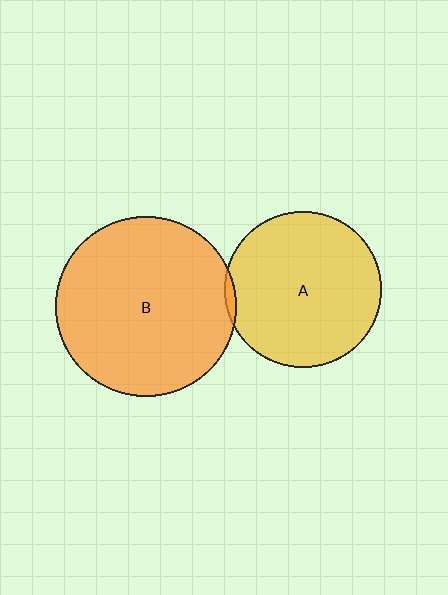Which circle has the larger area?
Circle B (orange).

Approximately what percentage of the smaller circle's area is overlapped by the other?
Approximately 5%.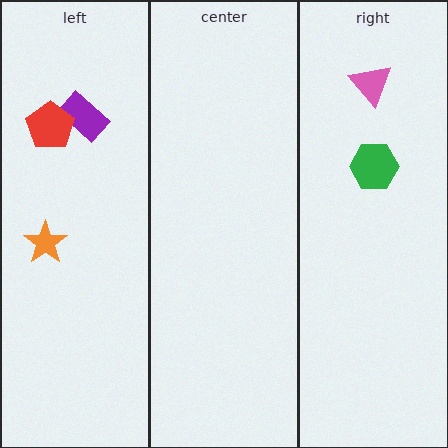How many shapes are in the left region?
3.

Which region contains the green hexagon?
The right region.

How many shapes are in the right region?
2.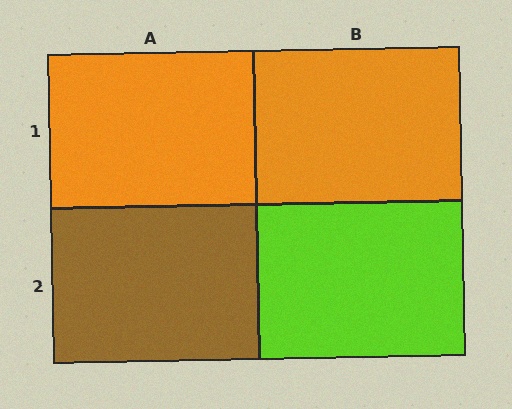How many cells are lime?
1 cell is lime.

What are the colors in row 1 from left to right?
Orange, orange.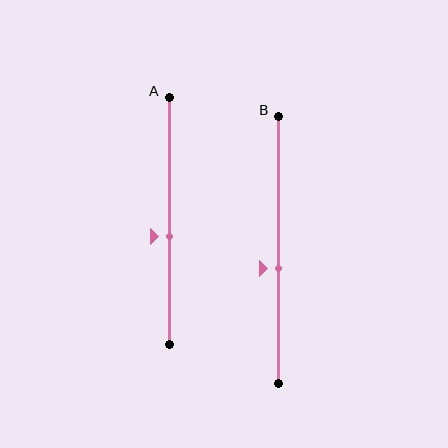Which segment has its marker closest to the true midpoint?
Segment A has its marker closest to the true midpoint.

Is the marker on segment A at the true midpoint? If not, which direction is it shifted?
No, the marker on segment A is shifted downward by about 6% of the segment length.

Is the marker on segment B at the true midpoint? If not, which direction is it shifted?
No, the marker on segment B is shifted downward by about 7% of the segment length.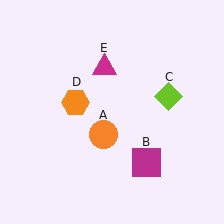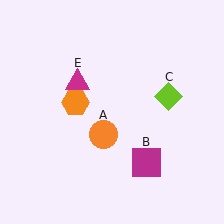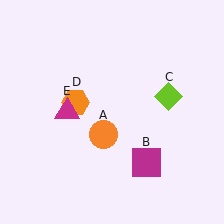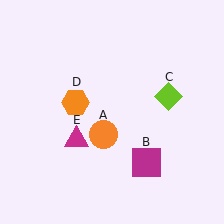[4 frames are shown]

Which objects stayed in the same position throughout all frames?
Orange circle (object A) and magenta square (object B) and lime diamond (object C) and orange hexagon (object D) remained stationary.